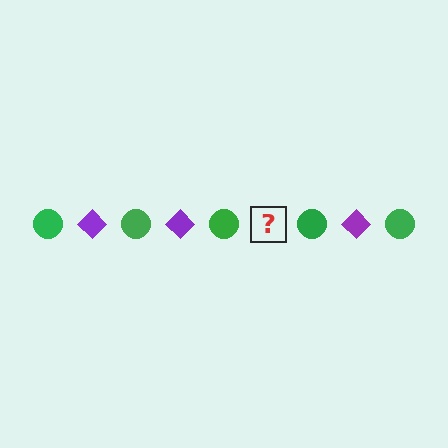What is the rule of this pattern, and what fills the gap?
The rule is that the pattern alternates between green circle and purple diamond. The gap should be filled with a purple diamond.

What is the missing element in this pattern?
The missing element is a purple diamond.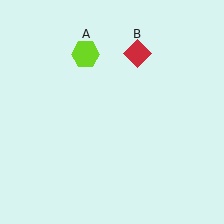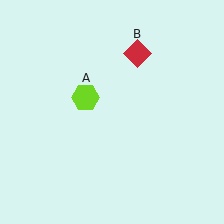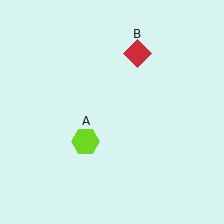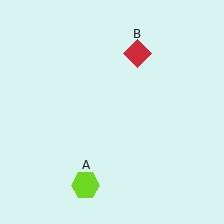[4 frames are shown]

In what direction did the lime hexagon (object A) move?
The lime hexagon (object A) moved down.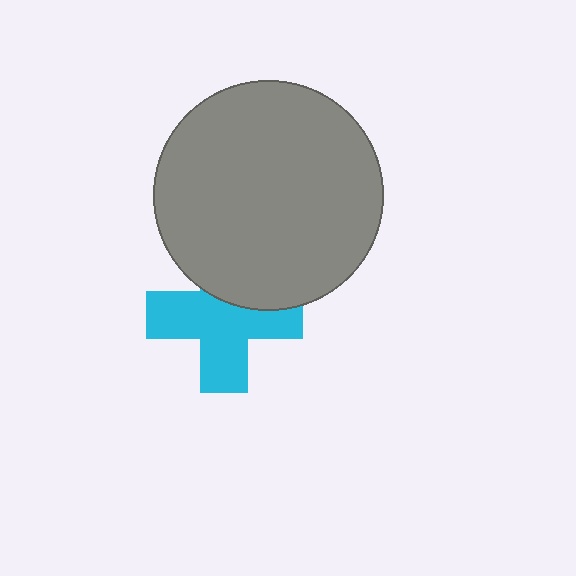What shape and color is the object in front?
The object in front is a gray circle.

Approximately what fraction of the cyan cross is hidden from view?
Roughly 32% of the cyan cross is hidden behind the gray circle.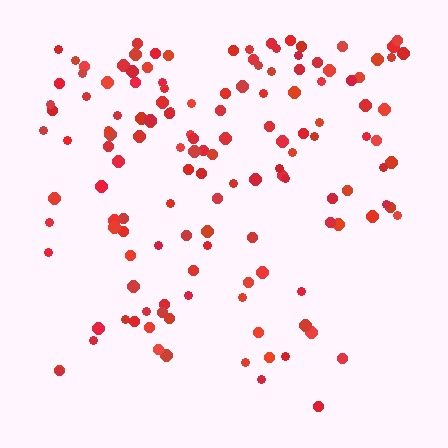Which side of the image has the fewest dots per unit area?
The bottom.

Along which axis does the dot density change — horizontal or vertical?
Vertical.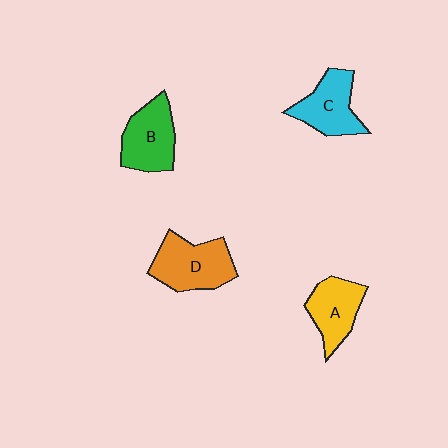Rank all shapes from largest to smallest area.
From largest to smallest: D (orange), B (green), C (cyan), A (yellow).